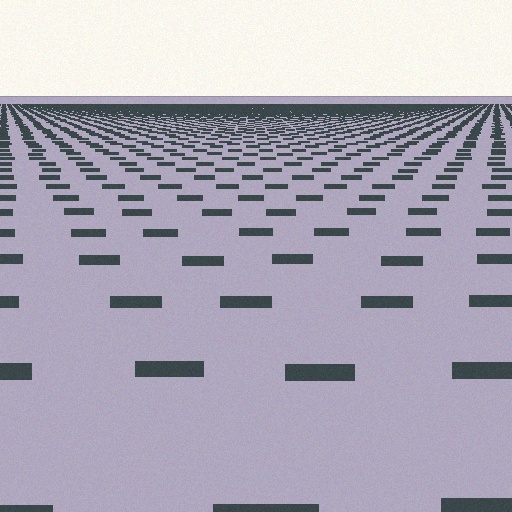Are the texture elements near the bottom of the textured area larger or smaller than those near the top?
Larger. Near the bottom, elements are closer to the viewer and appear at a bigger on-screen size.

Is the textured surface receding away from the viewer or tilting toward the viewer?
The surface is receding away from the viewer. Texture elements get smaller and denser toward the top.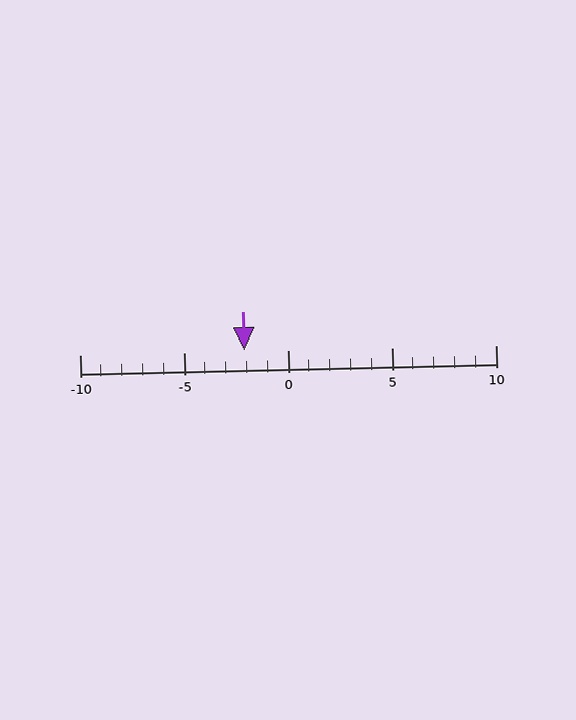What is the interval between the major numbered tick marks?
The major tick marks are spaced 5 units apart.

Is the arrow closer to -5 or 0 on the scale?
The arrow is closer to 0.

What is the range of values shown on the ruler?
The ruler shows values from -10 to 10.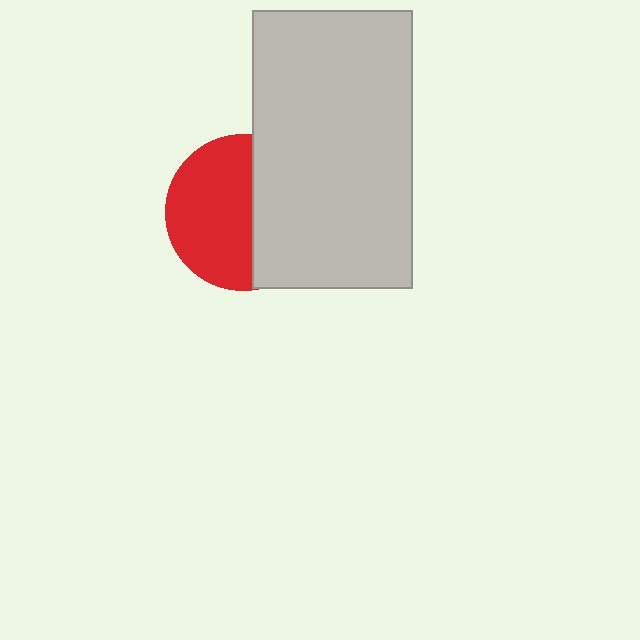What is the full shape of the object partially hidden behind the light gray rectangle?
The partially hidden object is a red circle.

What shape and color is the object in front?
The object in front is a light gray rectangle.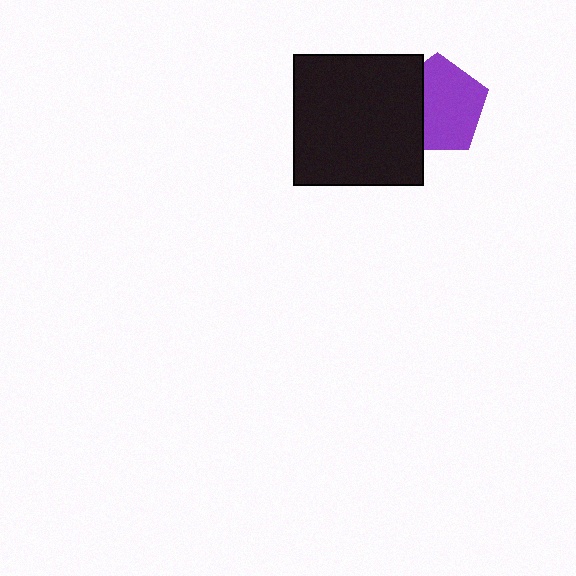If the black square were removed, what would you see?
You would see the complete purple pentagon.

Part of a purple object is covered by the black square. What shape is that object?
It is a pentagon.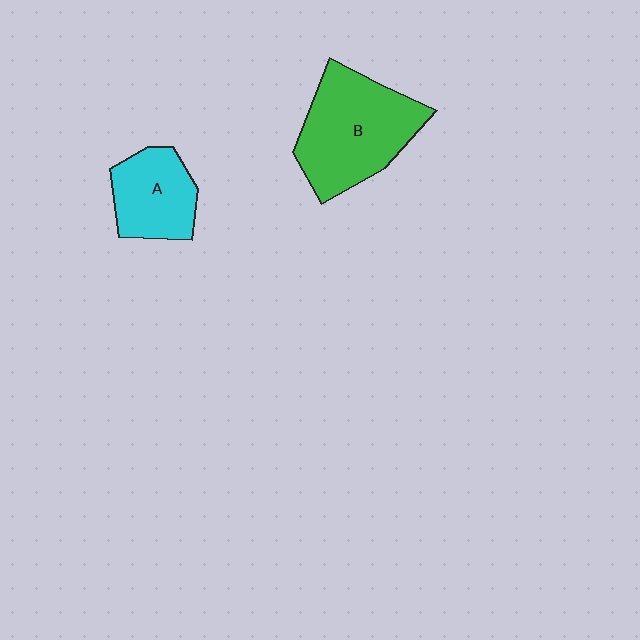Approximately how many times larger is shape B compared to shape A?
Approximately 1.7 times.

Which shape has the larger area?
Shape B (green).